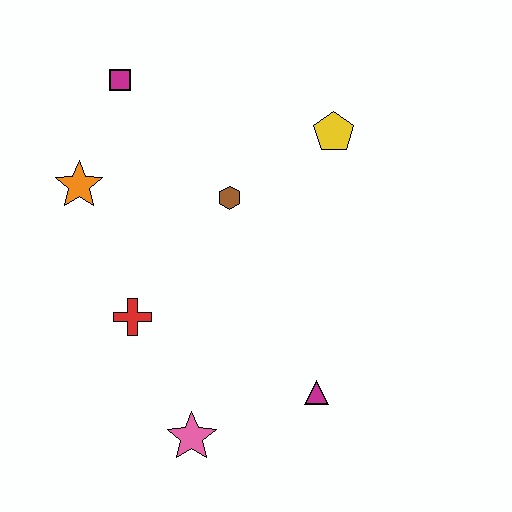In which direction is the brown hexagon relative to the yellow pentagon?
The brown hexagon is to the left of the yellow pentagon.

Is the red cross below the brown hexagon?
Yes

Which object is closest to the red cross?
The pink star is closest to the red cross.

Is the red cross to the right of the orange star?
Yes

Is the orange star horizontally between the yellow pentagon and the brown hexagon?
No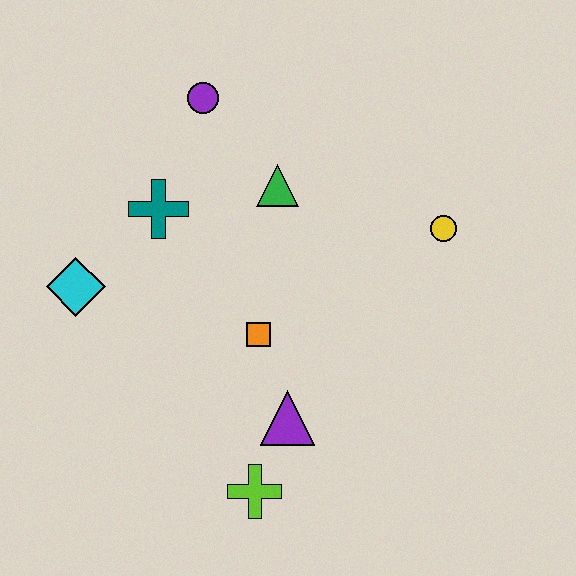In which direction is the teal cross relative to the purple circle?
The teal cross is below the purple circle.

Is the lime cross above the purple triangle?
No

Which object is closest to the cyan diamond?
The teal cross is closest to the cyan diamond.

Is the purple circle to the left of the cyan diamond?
No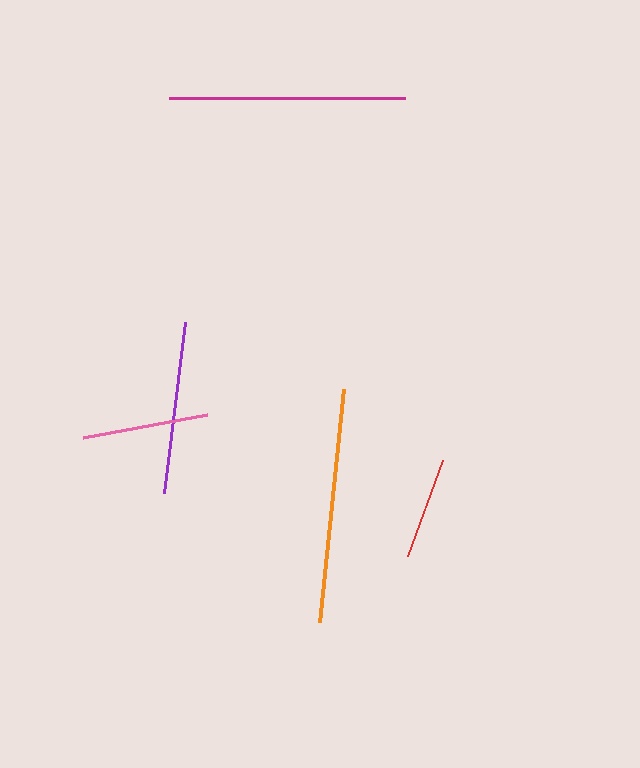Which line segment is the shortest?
The red line is the shortest at approximately 102 pixels.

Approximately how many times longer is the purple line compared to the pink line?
The purple line is approximately 1.4 times the length of the pink line.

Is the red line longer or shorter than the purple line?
The purple line is longer than the red line.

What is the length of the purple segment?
The purple segment is approximately 172 pixels long.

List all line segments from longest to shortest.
From longest to shortest: magenta, orange, purple, pink, red.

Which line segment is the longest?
The magenta line is the longest at approximately 236 pixels.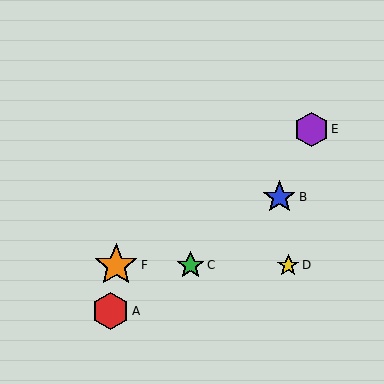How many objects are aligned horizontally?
3 objects (C, D, F) are aligned horizontally.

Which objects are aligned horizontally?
Objects C, D, F are aligned horizontally.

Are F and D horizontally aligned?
Yes, both are at y≈265.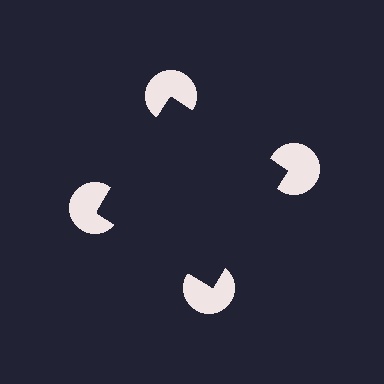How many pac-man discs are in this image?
There are 4 — one at each vertex of the illusory square.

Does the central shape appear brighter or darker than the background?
It typically appears slightly darker than the background, even though no actual brightness change is drawn.